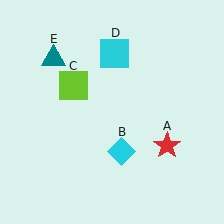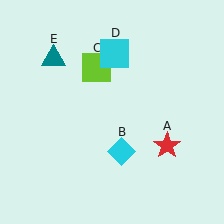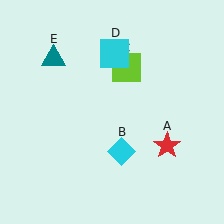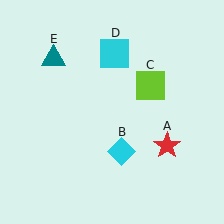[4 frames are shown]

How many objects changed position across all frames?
1 object changed position: lime square (object C).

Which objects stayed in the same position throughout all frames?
Red star (object A) and cyan diamond (object B) and cyan square (object D) and teal triangle (object E) remained stationary.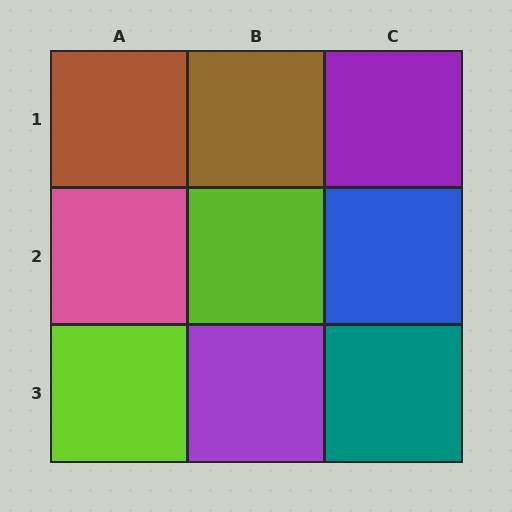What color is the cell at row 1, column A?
Brown.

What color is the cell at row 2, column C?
Blue.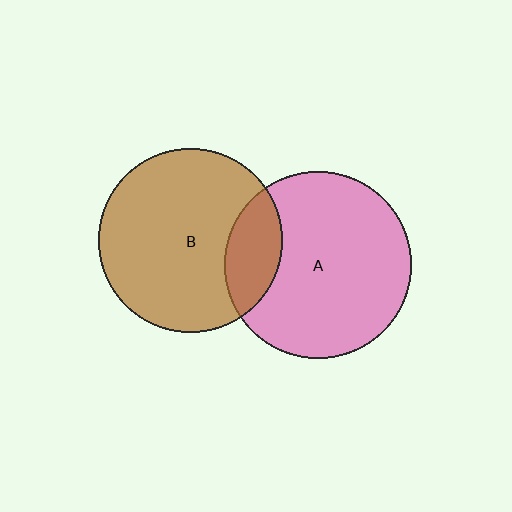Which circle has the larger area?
Circle A (pink).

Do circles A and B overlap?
Yes.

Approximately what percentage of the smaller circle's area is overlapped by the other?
Approximately 20%.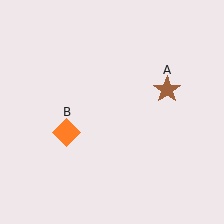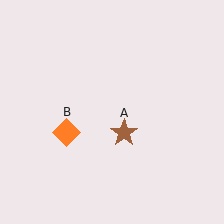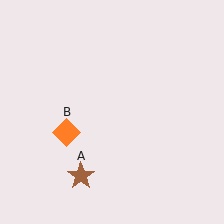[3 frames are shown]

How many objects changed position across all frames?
1 object changed position: brown star (object A).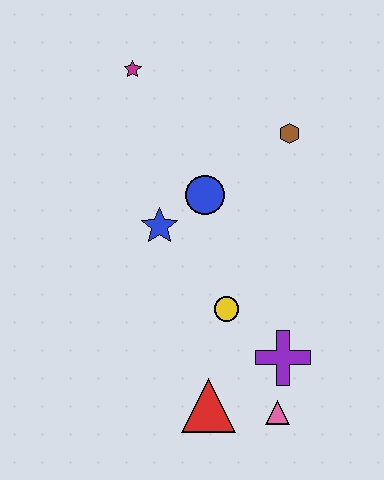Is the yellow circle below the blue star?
Yes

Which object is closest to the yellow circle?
The purple cross is closest to the yellow circle.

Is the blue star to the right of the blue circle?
No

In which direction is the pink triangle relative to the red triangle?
The pink triangle is to the right of the red triangle.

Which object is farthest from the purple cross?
The magenta star is farthest from the purple cross.